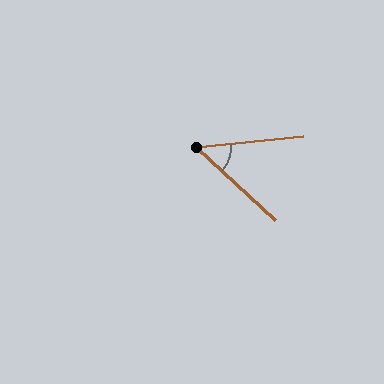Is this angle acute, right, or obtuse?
It is acute.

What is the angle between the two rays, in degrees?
Approximately 49 degrees.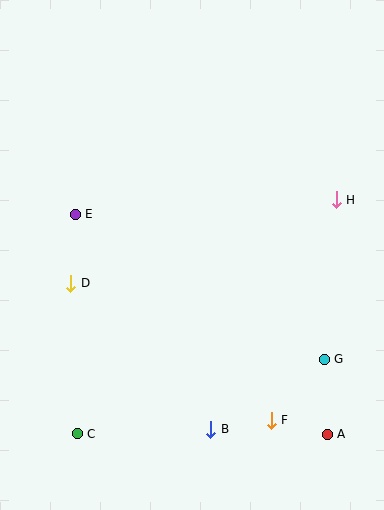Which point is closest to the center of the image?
Point E at (75, 214) is closest to the center.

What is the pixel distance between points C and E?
The distance between C and E is 220 pixels.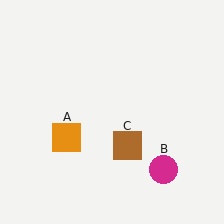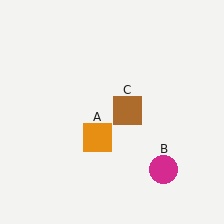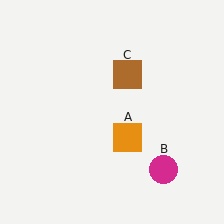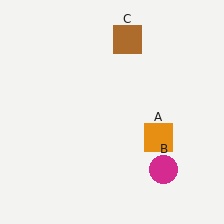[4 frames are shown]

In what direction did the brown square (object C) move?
The brown square (object C) moved up.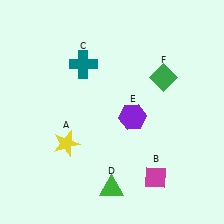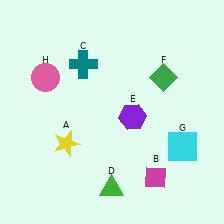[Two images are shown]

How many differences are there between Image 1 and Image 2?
There are 2 differences between the two images.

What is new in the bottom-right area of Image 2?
A cyan square (G) was added in the bottom-right area of Image 2.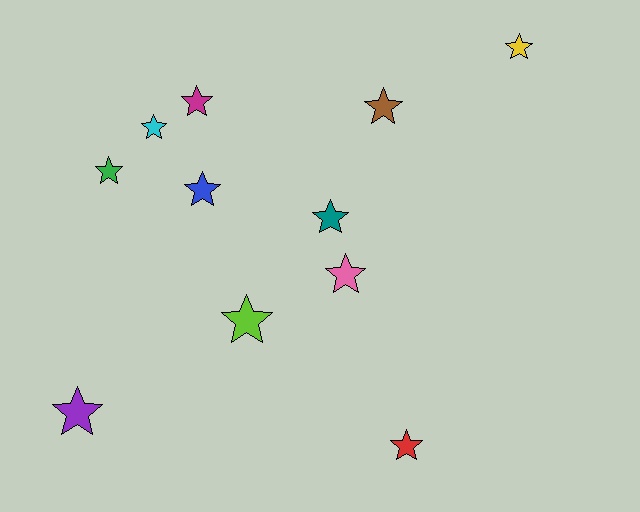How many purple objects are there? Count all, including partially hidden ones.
There is 1 purple object.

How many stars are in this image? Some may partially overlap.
There are 11 stars.